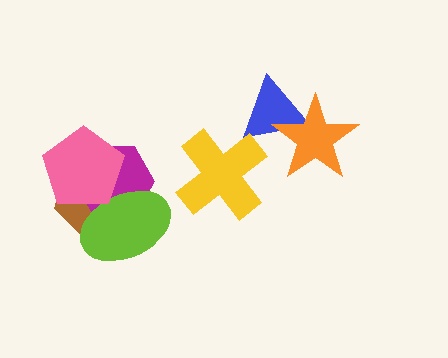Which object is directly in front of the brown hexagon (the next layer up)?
The magenta hexagon is directly in front of the brown hexagon.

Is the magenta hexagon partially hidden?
Yes, it is partially covered by another shape.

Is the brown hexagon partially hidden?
Yes, it is partially covered by another shape.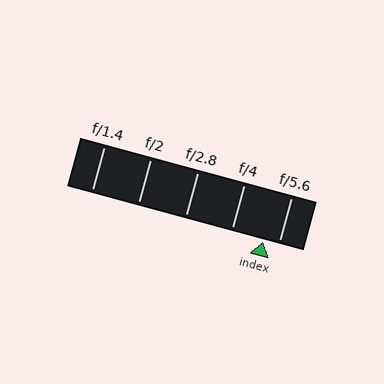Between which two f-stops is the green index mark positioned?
The index mark is between f/4 and f/5.6.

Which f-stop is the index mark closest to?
The index mark is closest to f/5.6.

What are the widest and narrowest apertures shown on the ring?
The widest aperture shown is f/1.4 and the narrowest is f/5.6.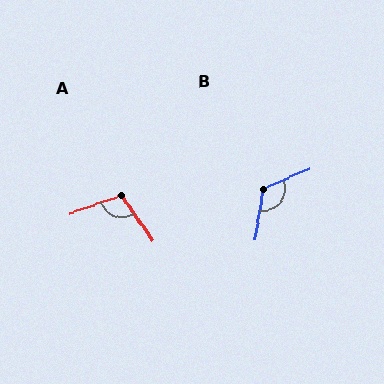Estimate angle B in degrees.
Approximately 123 degrees.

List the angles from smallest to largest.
A (107°), B (123°).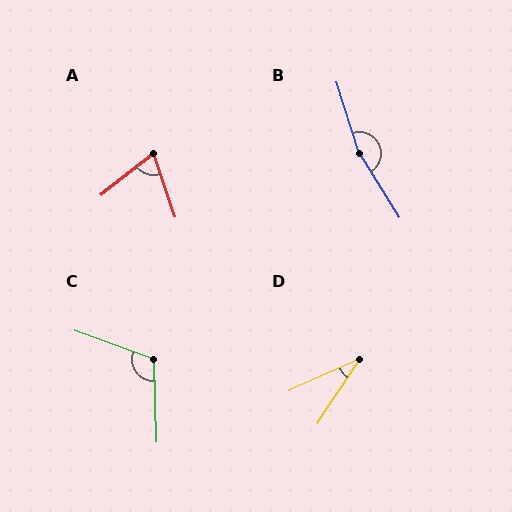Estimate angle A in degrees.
Approximately 71 degrees.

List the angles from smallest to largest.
D (33°), A (71°), C (112°), B (166°).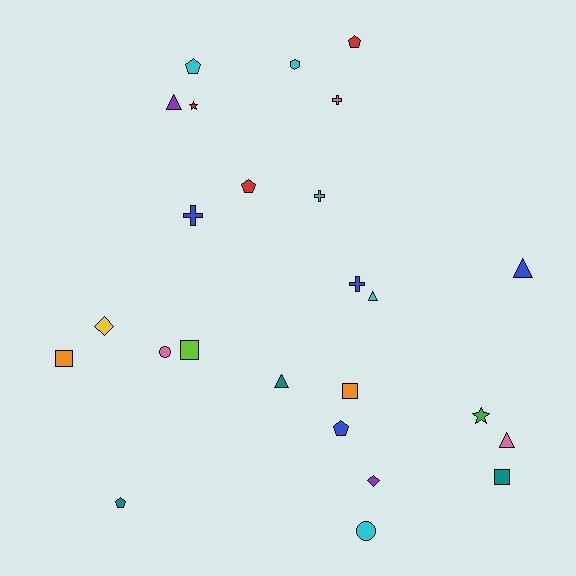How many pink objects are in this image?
There are 3 pink objects.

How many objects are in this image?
There are 25 objects.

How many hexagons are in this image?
There is 1 hexagon.